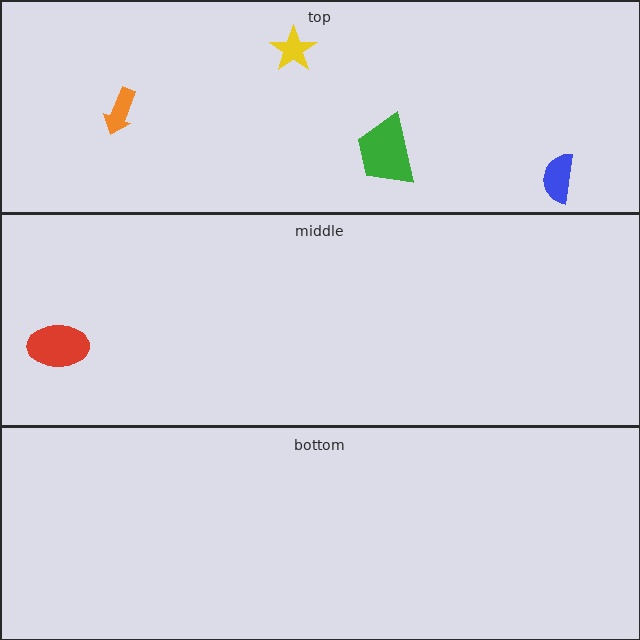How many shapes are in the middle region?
1.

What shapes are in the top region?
The yellow star, the orange arrow, the blue semicircle, the green trapezoid.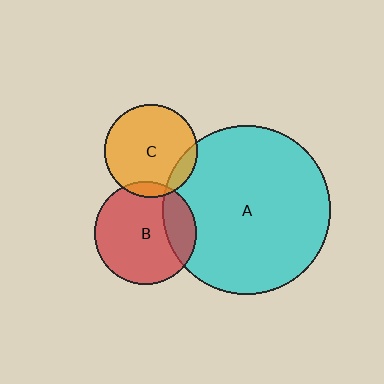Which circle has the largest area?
Circle A (cyan).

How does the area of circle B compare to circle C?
Approximately 1.2 times.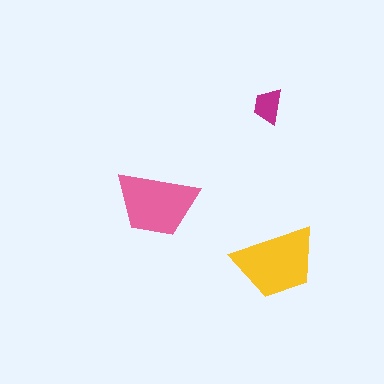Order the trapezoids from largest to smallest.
the yellow one, the pink one, the magenta one.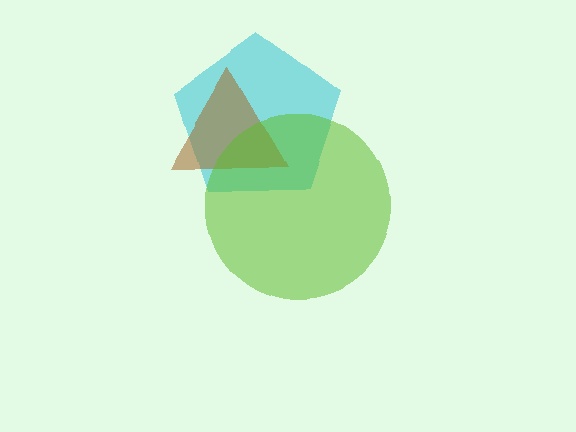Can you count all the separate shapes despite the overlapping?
Yes, there are 3 separate shapes.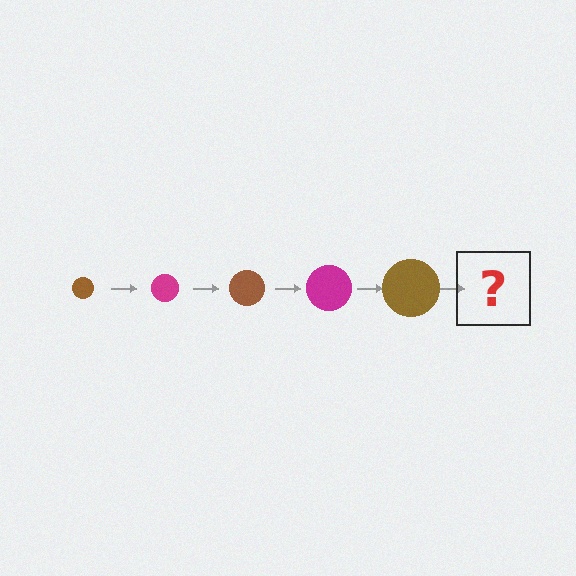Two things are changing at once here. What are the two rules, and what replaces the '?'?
The two rules are that the circle grows larger each step and the color cycles through brown and magenta. The '?' should be a magenta circle, larger than the previous one.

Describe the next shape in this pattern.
It should be a magenta circle, larger than the previous one.